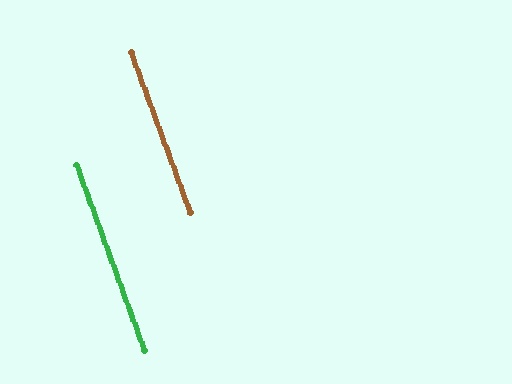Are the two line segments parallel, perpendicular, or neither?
Parallel — their directions differ by only 0.0°.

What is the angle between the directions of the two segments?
Approximately 0 degrees.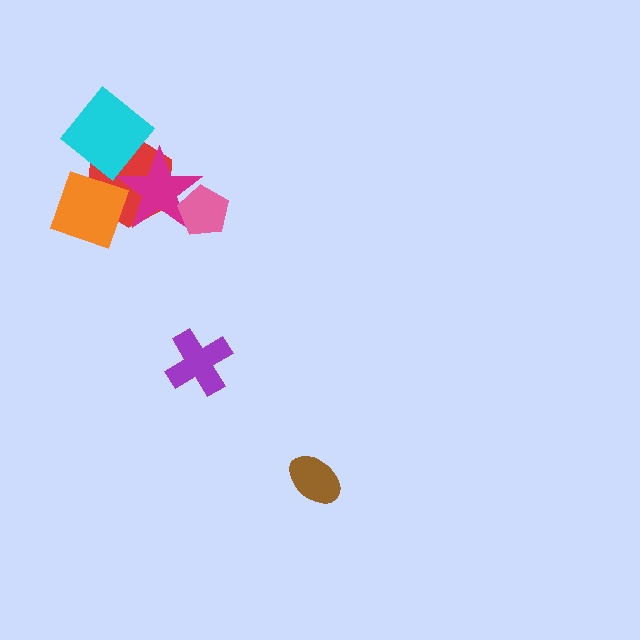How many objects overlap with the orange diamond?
3 objects overlap with the orange diamond.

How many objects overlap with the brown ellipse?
0 objects overlap with the brown ellipse.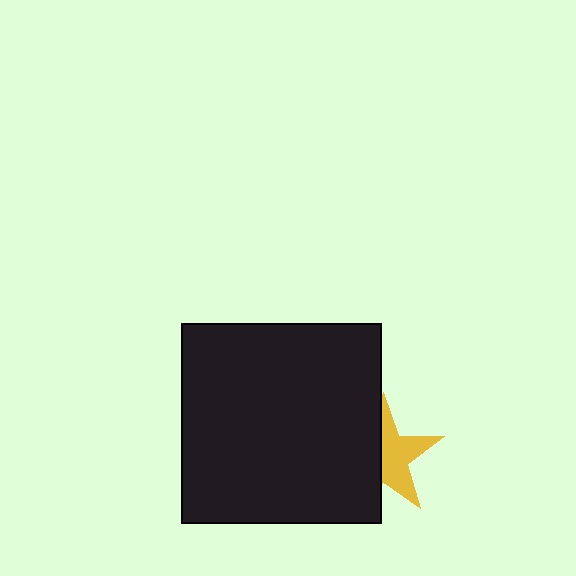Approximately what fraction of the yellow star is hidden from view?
Roughly 46% of the yellow star is hidden behind the black square.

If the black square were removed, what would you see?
You would see the complete yellow star.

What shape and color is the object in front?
The object in front is a black square.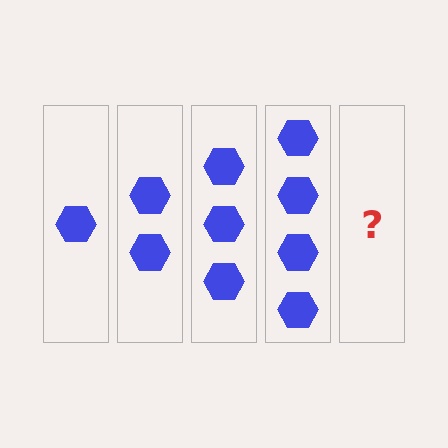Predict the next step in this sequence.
The next step is 5 hexagons.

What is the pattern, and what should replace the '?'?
The pattern is that each step adds one more hexagon. The '?' should be 5 hexagons.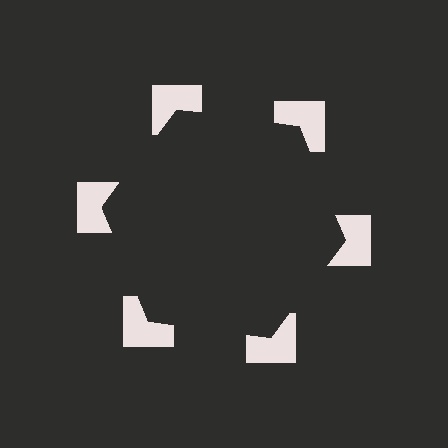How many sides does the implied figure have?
6 sides.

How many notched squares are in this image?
There are 6 — one at each vertex of the illusory hexagon.